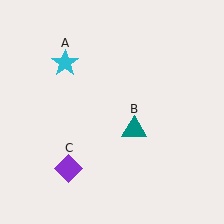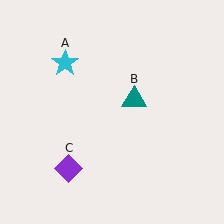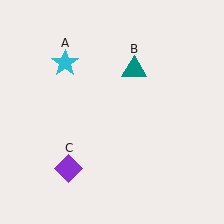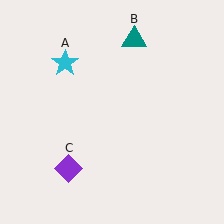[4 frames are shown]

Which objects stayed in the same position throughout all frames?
Cyan star (object A) and purple diamond (object C) remained stationary.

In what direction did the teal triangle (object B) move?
The teal triangle (object B) moved up.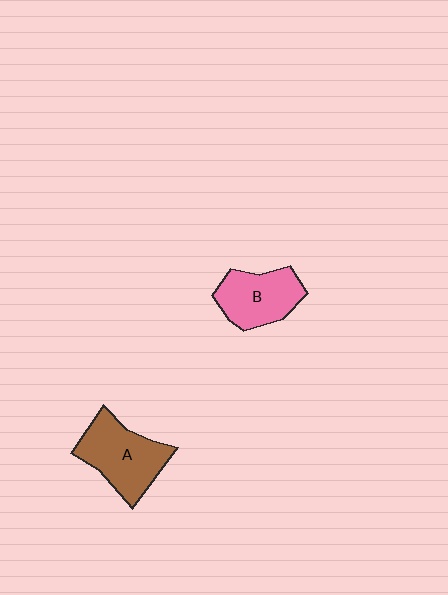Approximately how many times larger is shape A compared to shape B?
Approximately 1.2 times.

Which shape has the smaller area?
Shape B (pink).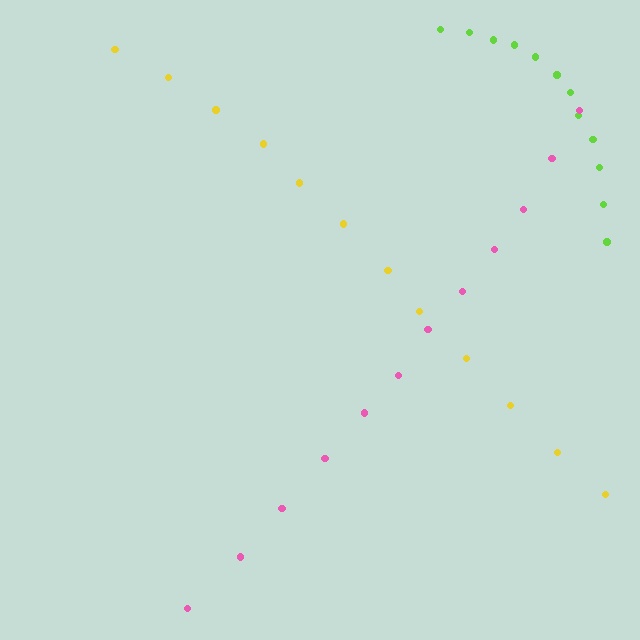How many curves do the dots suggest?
There are 3 distinct paths.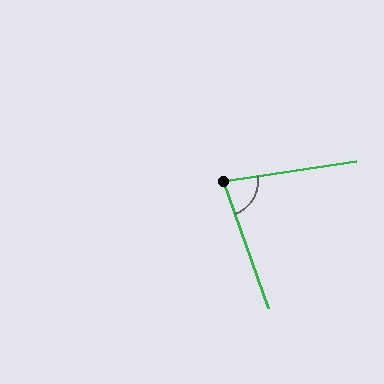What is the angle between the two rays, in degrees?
Approximately 79 degrees.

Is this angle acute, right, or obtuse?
It is acute.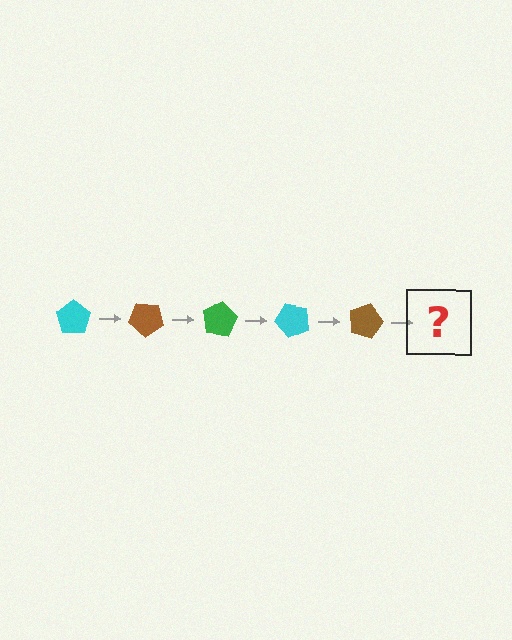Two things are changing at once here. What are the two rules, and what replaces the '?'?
The two rules are that it rotates 40 degrees each step and the color cycles through cyan, brown, and green. The '?' should be a green pentagon, rotated 200 degrees from the start.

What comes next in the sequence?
The next element should be a green pentagon, rotated 200 degrees from the start.